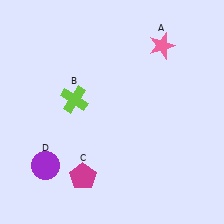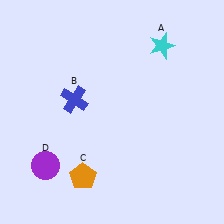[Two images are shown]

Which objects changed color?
A changed from pink to cyan. B changed from lime to blue. C changed from magenta to orange.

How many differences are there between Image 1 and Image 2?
There are 3 differences between the two images.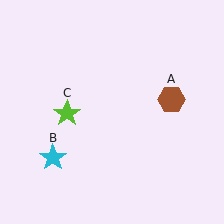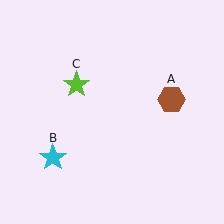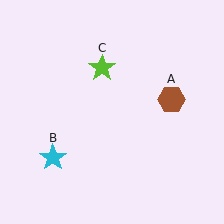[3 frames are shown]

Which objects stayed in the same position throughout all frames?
Brown hexagon (object A) and cyan star (object B) remained stationary.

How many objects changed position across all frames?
1 object changed position: lime star (object C).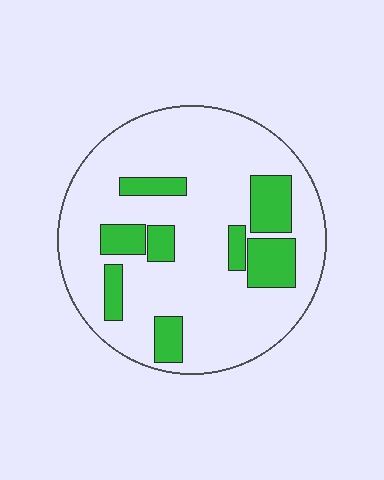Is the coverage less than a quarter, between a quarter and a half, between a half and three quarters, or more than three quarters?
Less than a quarter.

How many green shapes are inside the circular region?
8.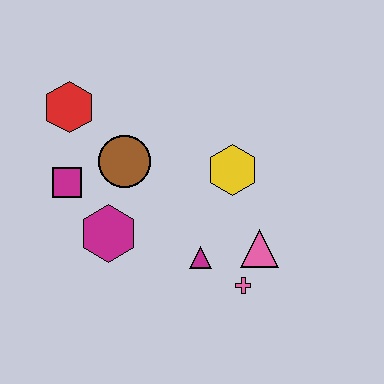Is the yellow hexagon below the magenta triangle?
No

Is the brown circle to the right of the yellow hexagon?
No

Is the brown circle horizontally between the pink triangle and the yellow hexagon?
No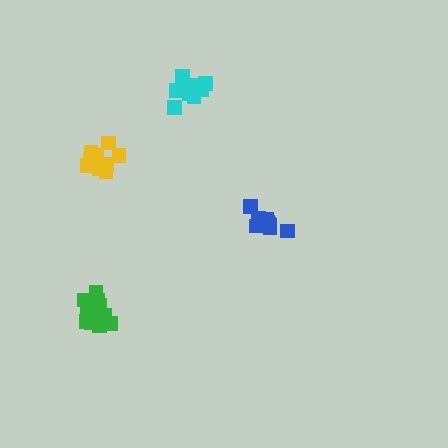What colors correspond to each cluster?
The clusters are colored: blue, green, cyan, yellow.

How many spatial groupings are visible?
There are 4 spatial groupings.